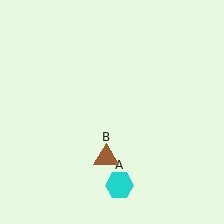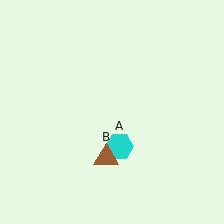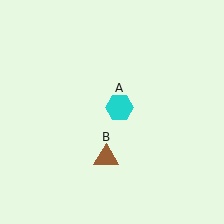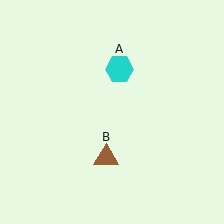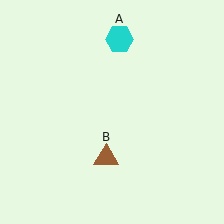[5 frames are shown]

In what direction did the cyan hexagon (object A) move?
The cyan hexagon (object A) moved up.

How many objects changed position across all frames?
1 object changed position: cyan hexagon (object A).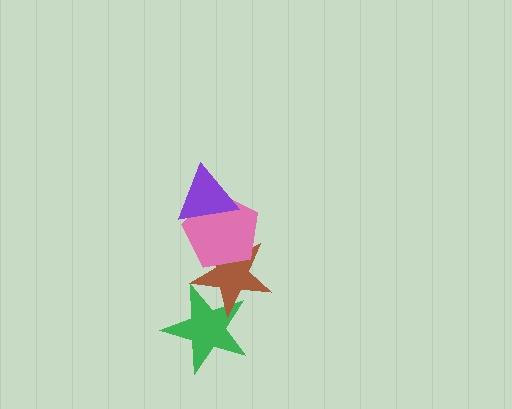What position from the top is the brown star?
The brown star is 3rd from the top.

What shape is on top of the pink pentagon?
The purple triangle is on top of the pink pentagon.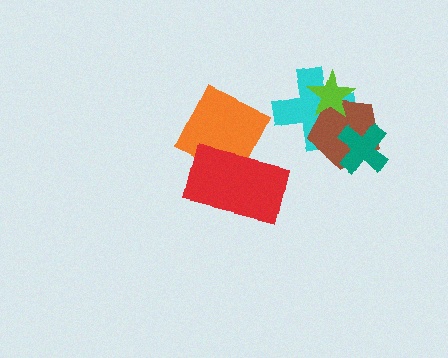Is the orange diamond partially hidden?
Yes, it is partially covered by another shape.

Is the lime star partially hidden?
No, no other shape covers it.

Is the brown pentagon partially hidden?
Yes, it is partially covered by another shape.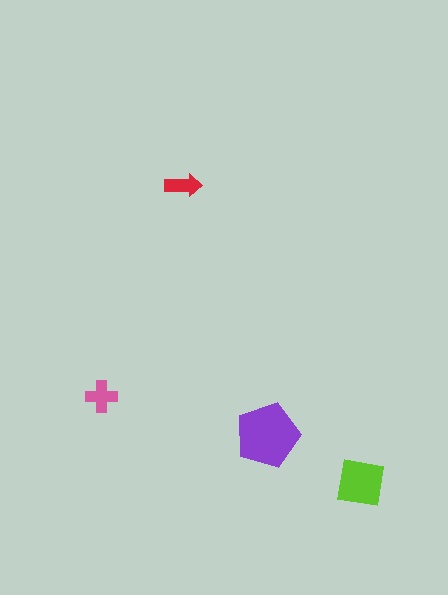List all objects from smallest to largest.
The red arrow, the pink cross, the lime square, the purple pentagon.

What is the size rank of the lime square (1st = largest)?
2nd.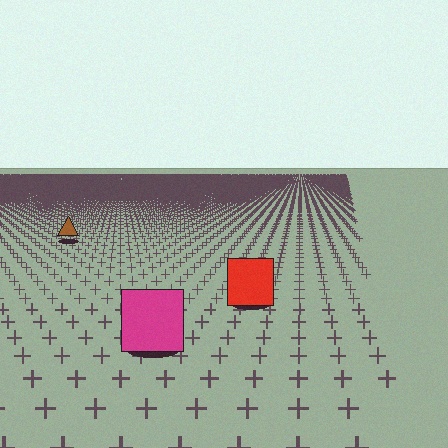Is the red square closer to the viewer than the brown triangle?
Yes. The red square is closer — you can tell from the texture gradient: the ground texture is coarser near it.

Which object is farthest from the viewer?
The brown triangle is farthest from the viewer. It appears smaller and the ground texture around it is denser.